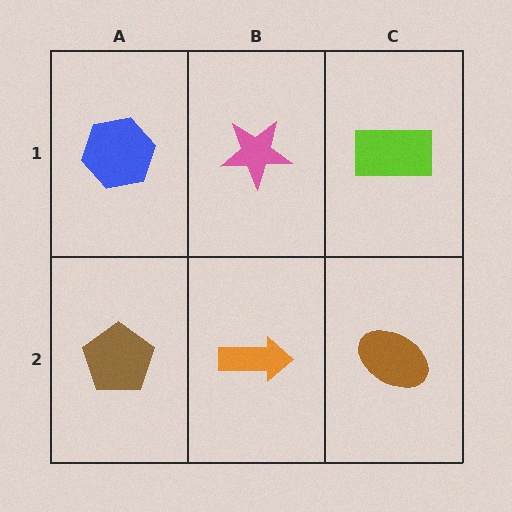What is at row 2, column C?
A brown ellipse.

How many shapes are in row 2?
3 shapes.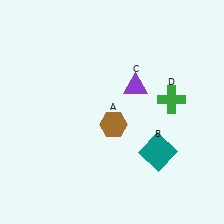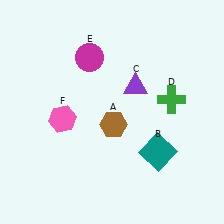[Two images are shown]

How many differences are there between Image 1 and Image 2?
There are 2 differences between the two images.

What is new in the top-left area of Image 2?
A magenta circle (E) was added in the top-left area of Image 2.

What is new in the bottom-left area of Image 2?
A pink hexagon (F) was added in the bottom-left area of Image 2.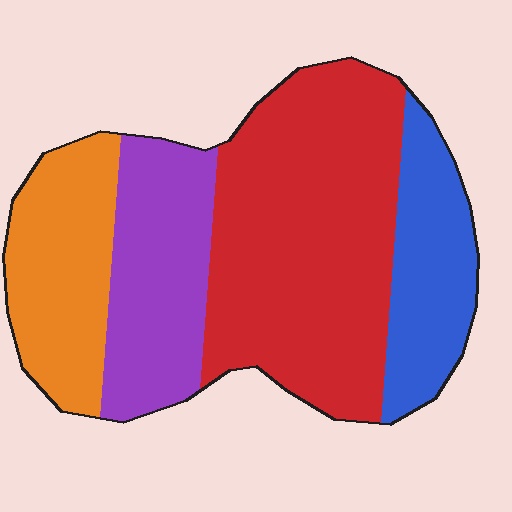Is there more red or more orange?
Red.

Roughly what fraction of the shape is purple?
Purple covers 20% of the shape.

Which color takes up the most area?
Red, at roughly 45%.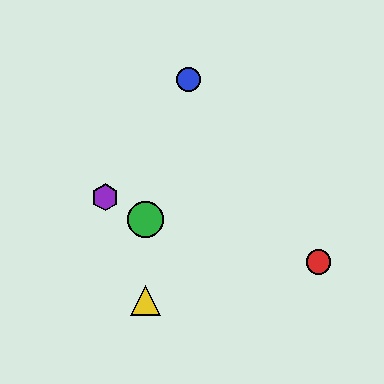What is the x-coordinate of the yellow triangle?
The yellow triangle is at x≈146.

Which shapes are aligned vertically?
The green circle, the yellow triangle are aligned vertically.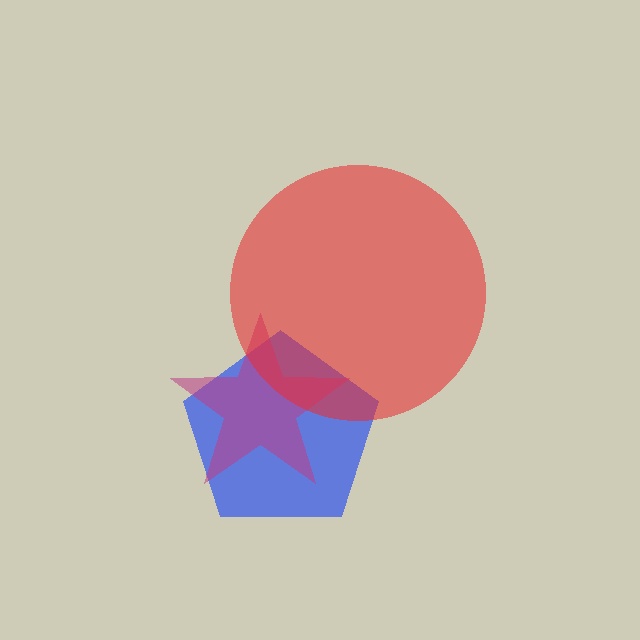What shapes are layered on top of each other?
The layered shapes are: a blue pentagon, a magenta star, a red circle.